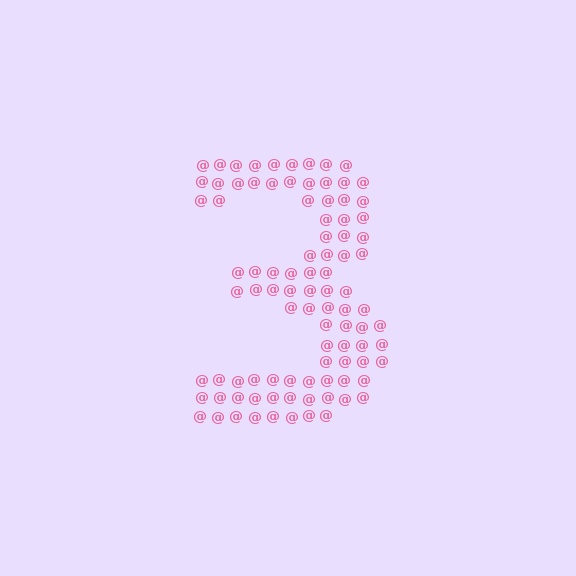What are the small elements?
The small elements are at signs.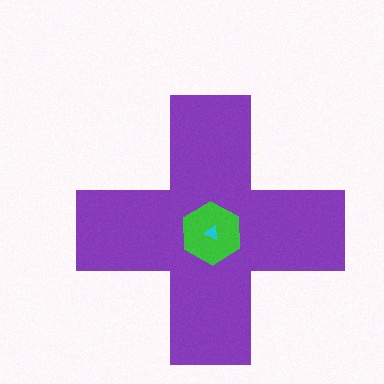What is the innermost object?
The cyan triangle.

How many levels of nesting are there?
3.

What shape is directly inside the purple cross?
The green hexagon.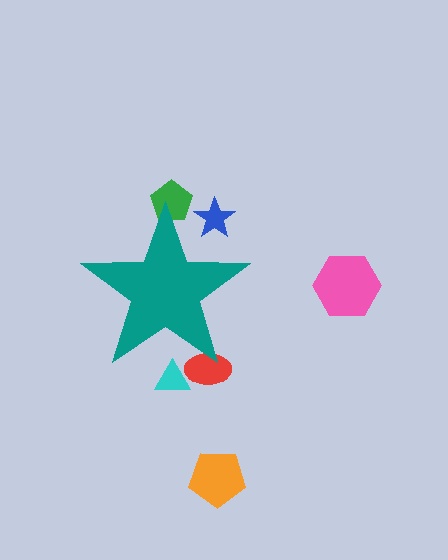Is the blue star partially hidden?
Yes, the blue star is partially hidden behind the teal star.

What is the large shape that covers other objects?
A teal star.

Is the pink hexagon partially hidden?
No, the pink hexagon is fully visible.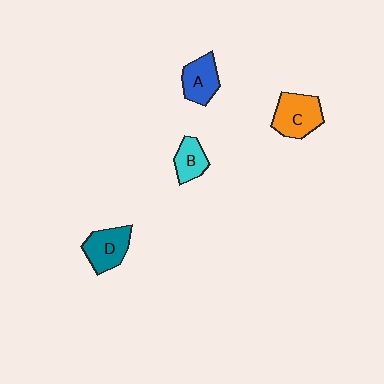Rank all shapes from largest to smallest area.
From largest to smallest: C (orange), D (teal), A (blue), B (cyan).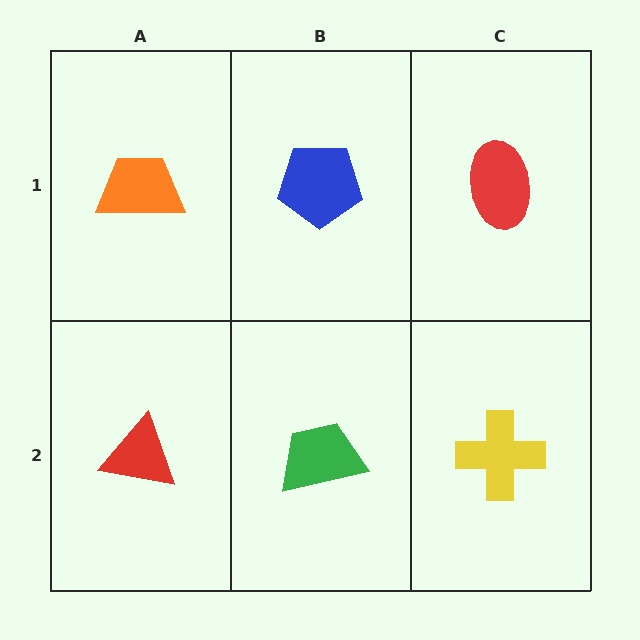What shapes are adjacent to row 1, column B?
A green trapezoid (row 2, column B), an orange trapezoid (row 1, column A), a red ellipse (row 1, column C).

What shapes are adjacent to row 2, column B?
A blue pentagon (row 1, column B), a red triangle (row 2, column A), a yellow cross (row 2, column C).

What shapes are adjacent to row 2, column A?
An orange trapezoid (row 1, column A), a green trapezoid (row 2, column B).